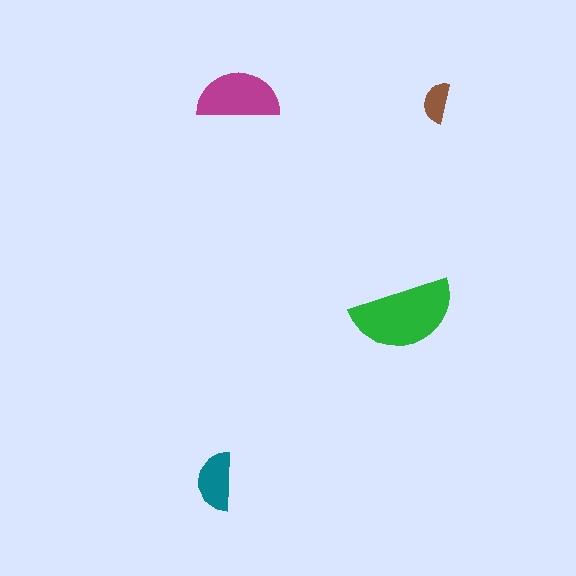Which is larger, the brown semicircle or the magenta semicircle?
The magenta one.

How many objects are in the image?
There are 4 objects in the image.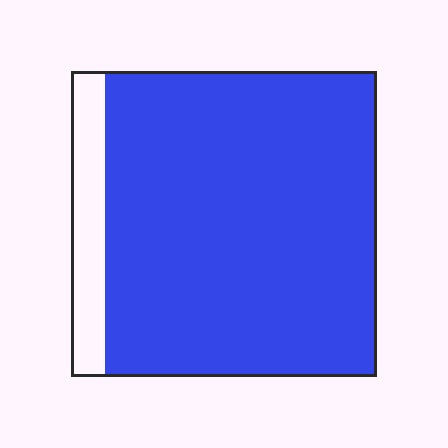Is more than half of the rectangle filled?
Yes.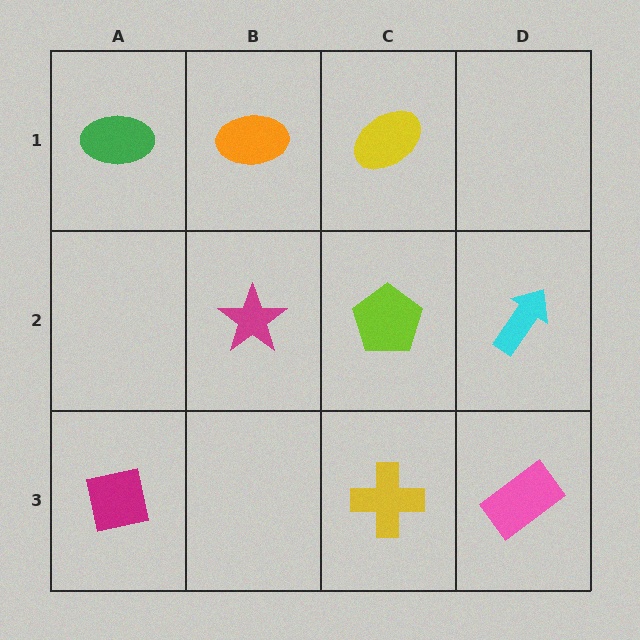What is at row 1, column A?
A green ellipse.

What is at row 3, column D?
A pink rectangle.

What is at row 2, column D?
A cyan arrow.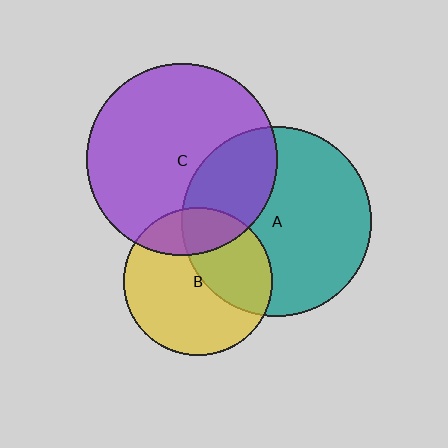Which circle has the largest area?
Circle C (purple).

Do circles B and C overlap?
Yes.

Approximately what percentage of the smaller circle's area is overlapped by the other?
Approximately 20%.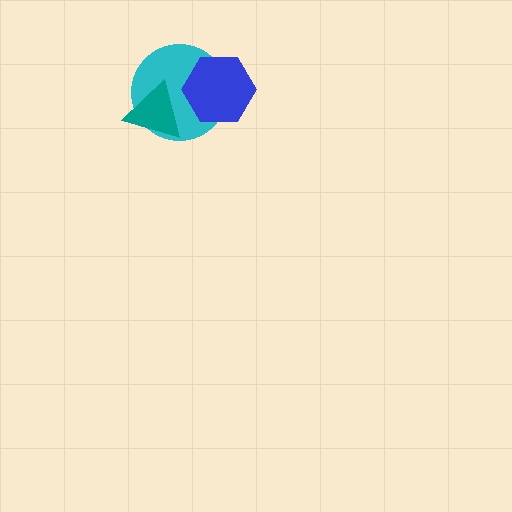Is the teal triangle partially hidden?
No, no other shape covers it.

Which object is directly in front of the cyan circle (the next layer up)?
The teal triangle is directly in front of the cyan circle.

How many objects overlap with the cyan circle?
2 objects overlap with the cyan circle.